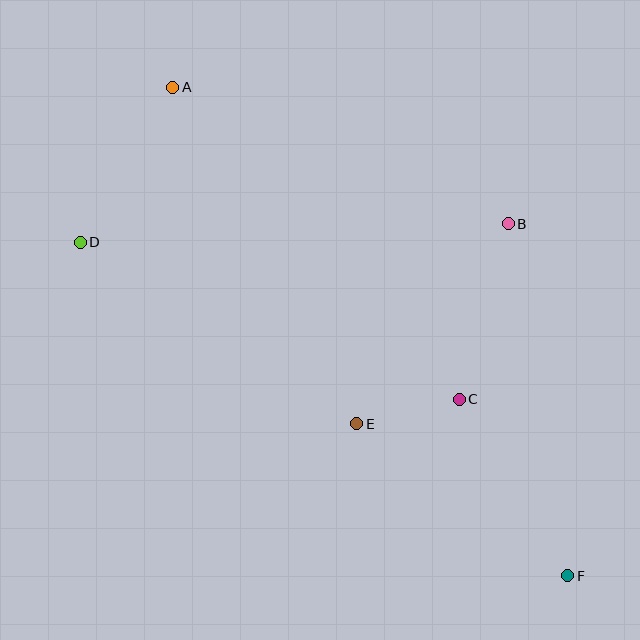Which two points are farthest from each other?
Points A and F are farthest from each other.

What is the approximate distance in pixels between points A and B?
The distance between A and B is approximately 362 pixels.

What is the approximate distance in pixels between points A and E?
The distance between A and E is approximately 384 pixels.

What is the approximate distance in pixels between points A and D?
The distance between A and D is approximately 181 pixels.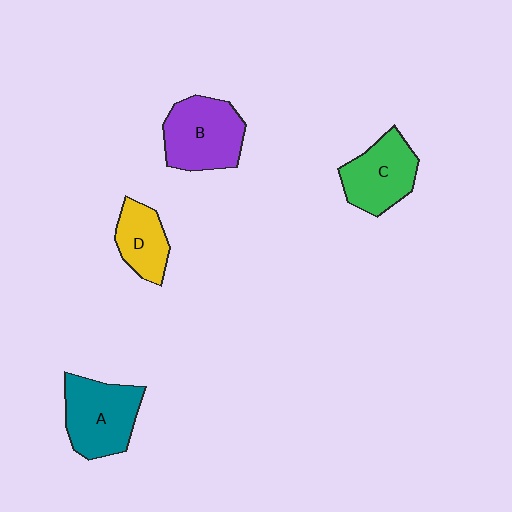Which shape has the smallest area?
Shape D (yellow).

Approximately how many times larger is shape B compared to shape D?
Approximately 1.6 times.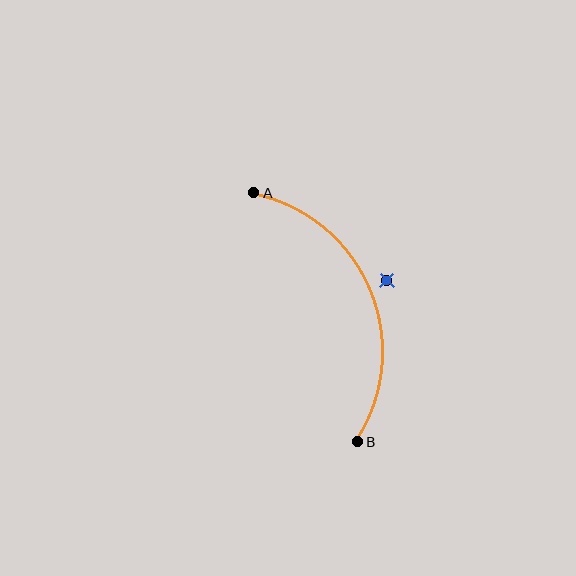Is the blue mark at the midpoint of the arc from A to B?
No — the blue mark does not lie on the arc at all. It sits slightly outside the curve.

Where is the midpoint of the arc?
The arc midpoint is the point on the curve farthest from the straight line joining A and B. It sits to the right of that line.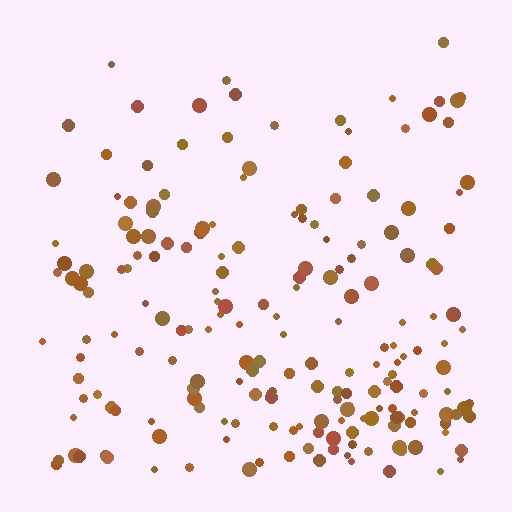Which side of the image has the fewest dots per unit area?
The top.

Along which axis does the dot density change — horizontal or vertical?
Vertical.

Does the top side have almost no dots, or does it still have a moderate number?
Still a moderate number, just noticeably fewer than the bottom.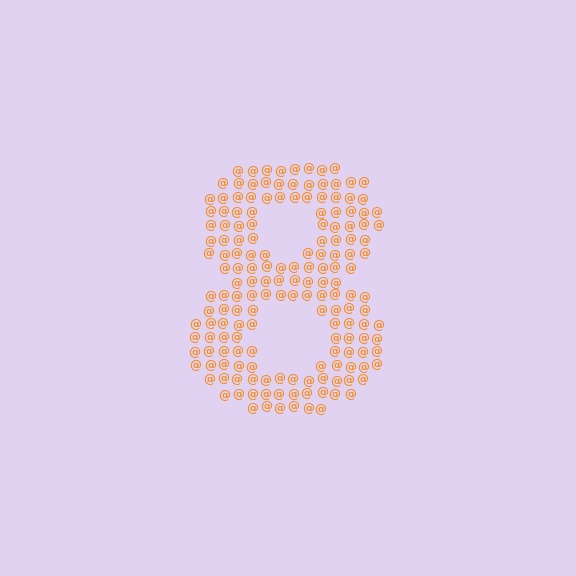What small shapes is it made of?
It is made of small at signs.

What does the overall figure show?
The overall figure shows the digit 8.